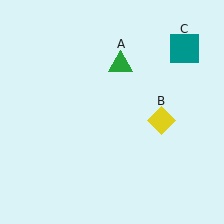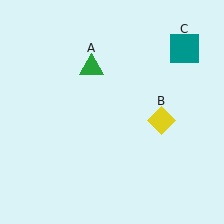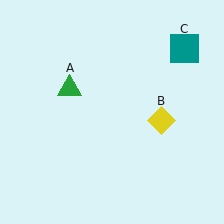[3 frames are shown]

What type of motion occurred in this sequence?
The green triangle (object A) rotated counterclockwise around the center of the scene.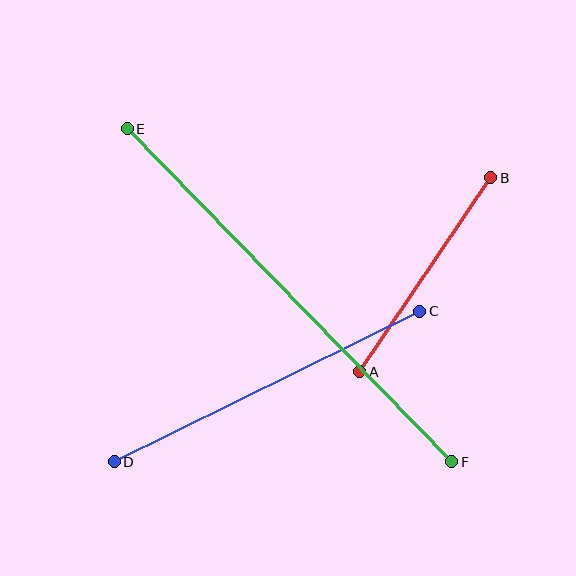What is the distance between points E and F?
The distance is approximately 465 pixels.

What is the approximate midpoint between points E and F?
The midpoint is at approximately (290, 295) pixels.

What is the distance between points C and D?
The distance is approximately 341 pixels.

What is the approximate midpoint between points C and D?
The midpoint is at approximately (267, 387) pixels.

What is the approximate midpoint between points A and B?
The midpoint is at approximately (425, 275) pixels.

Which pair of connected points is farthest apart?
Points E and F are farthest apart.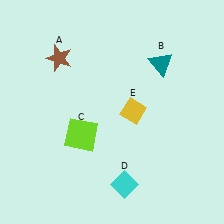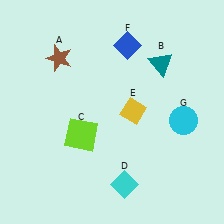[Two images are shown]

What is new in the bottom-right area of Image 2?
A cyan circle (G) was added in the bottom-right area of Image 2.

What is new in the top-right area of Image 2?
A blue diamond (F) was added in the top-right area of Image 2.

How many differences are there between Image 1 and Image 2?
There are 2 differences between the two images.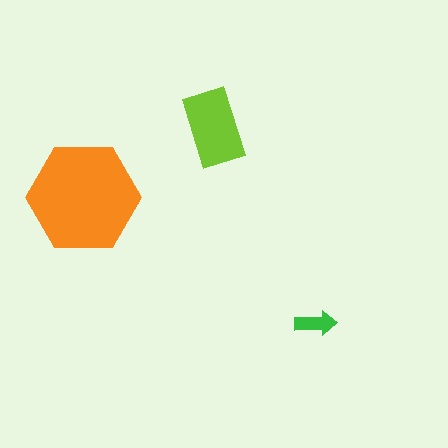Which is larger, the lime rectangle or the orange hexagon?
The orange hexagon.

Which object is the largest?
The orange hexagon.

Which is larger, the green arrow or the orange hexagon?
The orange hexagon.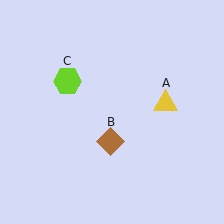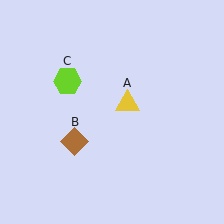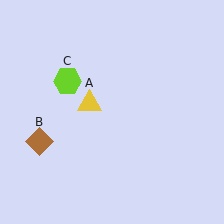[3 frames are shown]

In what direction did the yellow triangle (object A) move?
The yellow triangle (object A) moved left.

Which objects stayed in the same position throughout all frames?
Lime hexagon (object C) remained stationary.